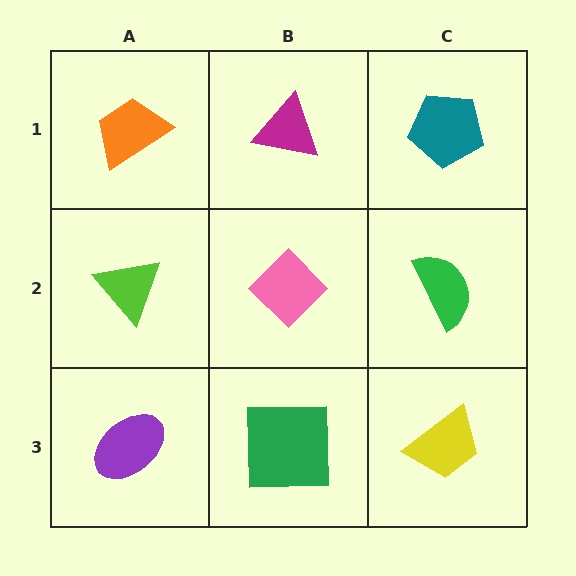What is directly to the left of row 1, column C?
A magenta triangle.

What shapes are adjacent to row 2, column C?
A teal pentagon (row 1, column C), a yellow trapezoid (row 3, column C), a pink diamond (row 2, column B).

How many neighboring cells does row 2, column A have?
3.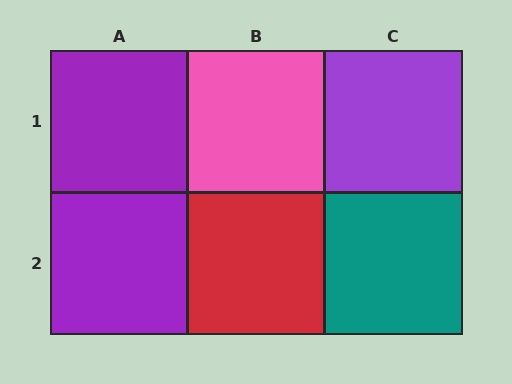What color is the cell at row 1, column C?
Purple.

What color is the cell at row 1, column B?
Pink.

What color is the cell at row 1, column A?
Purple.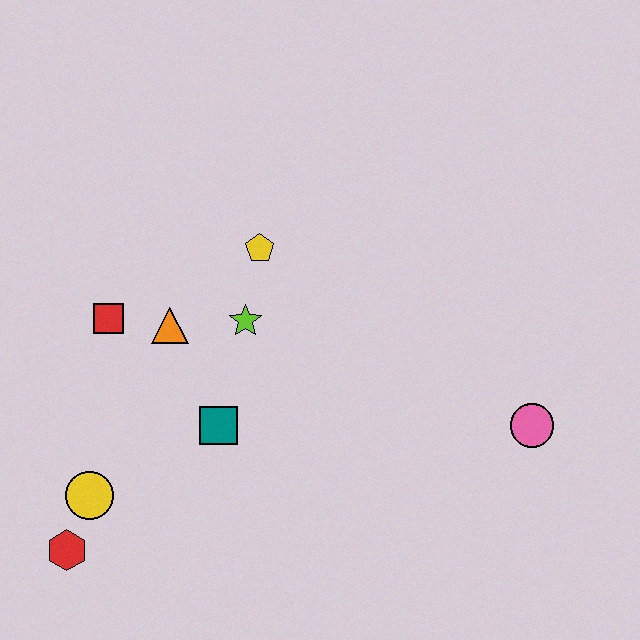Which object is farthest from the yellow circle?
The pink circle is farthest from the yellow circle.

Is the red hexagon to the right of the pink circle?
No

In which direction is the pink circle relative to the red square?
The pink circle is to the right of the red square.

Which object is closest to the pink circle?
The lime star is closest to the pink circle.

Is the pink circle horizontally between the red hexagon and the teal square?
No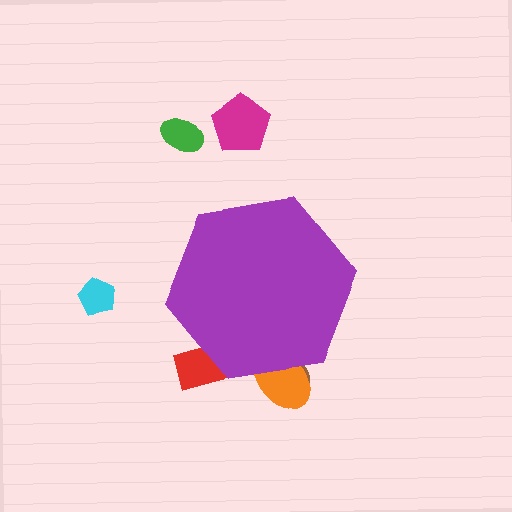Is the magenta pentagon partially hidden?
No, the magenta pentagon is fully visible.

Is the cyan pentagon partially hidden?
No, the cyan pentagon is fully visible.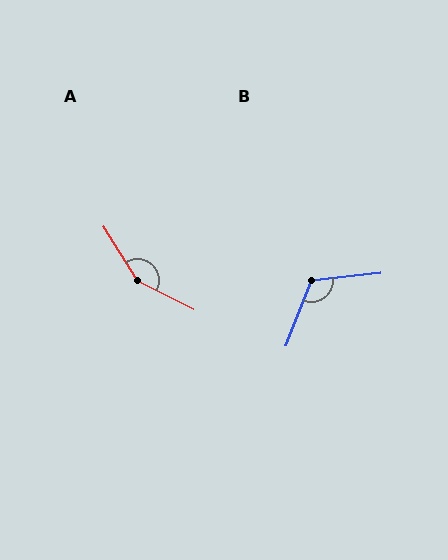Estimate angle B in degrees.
Approximately 117 degrees.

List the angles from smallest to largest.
B (117°), A (149°).